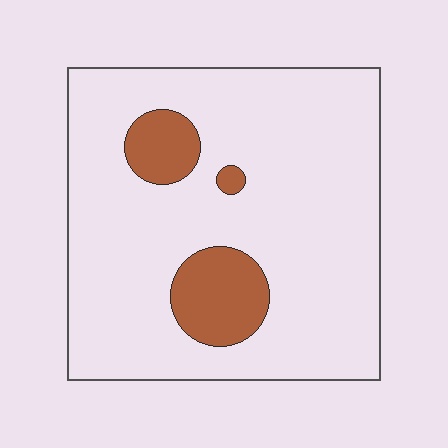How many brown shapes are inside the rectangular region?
3.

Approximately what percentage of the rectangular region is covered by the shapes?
Approximately 15%.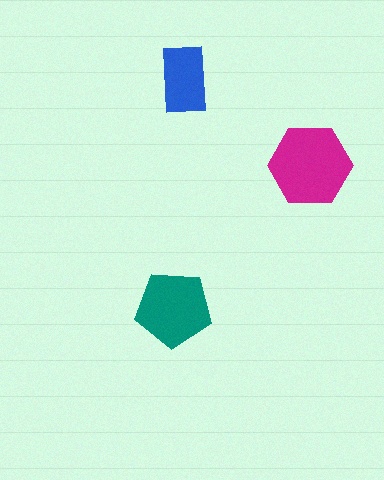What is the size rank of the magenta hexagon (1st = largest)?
1st.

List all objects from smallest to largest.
The blue rectangle, the teal pentagon, the magenta hexagon.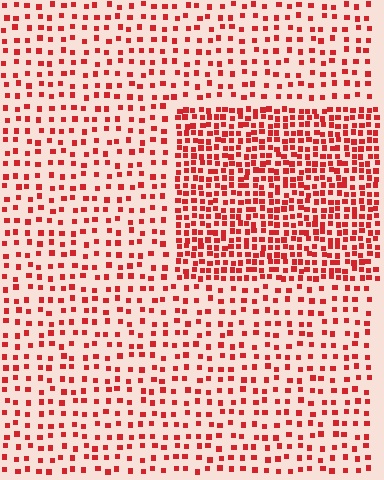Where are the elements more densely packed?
The elements are more densely packed inside the rectangle boundary.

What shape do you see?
I see a rectangle.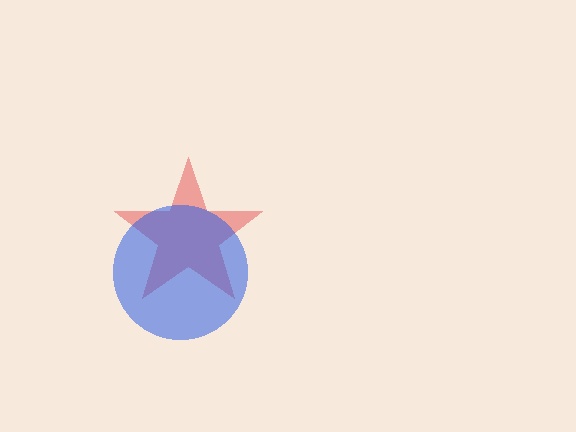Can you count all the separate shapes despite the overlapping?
Yes, there are 2 separate shapes.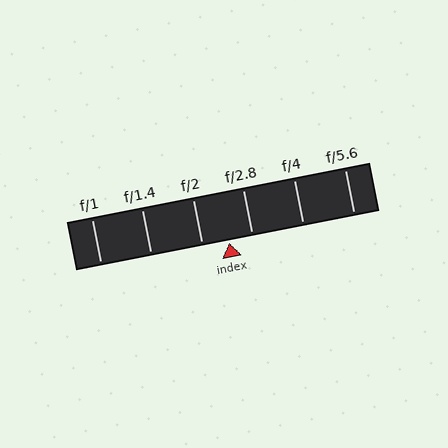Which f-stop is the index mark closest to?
The index mark is closest to f/2.8.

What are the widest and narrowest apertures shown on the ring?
The widest aperture shown is f/1 and the narrowest is f/5.6.